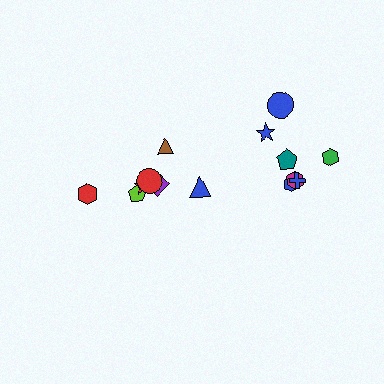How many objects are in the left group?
There are 6 objects.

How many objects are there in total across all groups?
There are 14 objects.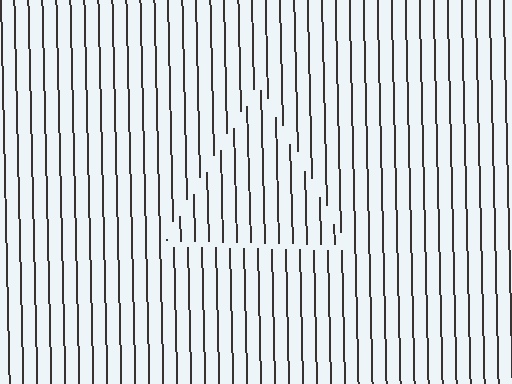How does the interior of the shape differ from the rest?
The interior of the shape contains the same grating, shifted by half a period — the contour is defined by the phase discontinuity where line-ends from the inner and outer gratings abut.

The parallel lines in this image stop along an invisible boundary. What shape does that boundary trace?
An illusory triangle. The interior of the shape contains the same grating, shifted by half a period — the contour is defined by the phase discontinuity where line-ends from the inner and outer gratings abut.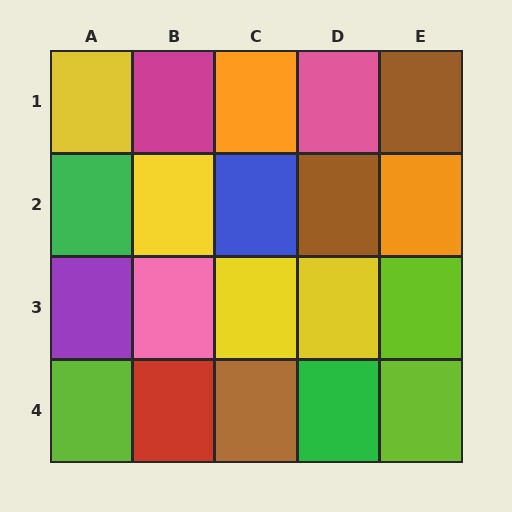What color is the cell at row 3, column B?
Pink.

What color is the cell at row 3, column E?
Lime.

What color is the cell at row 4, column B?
Red.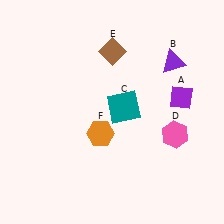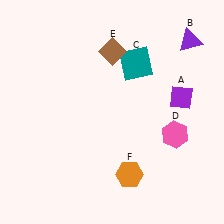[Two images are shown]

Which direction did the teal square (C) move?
The teal square (C) moved up.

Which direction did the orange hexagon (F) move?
The orange hexagon (F) moved down.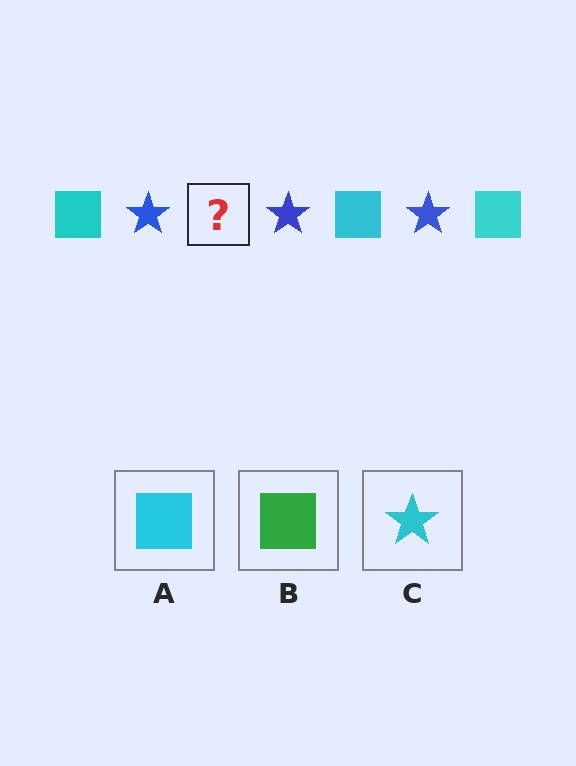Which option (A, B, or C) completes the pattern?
A.